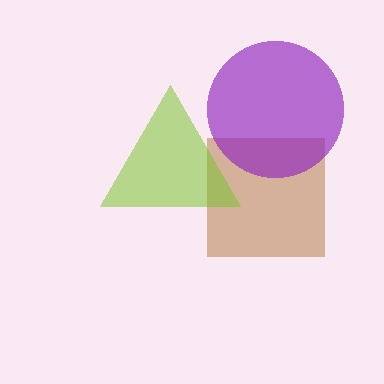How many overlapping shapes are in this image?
There are 3 overlapping shapes in the image.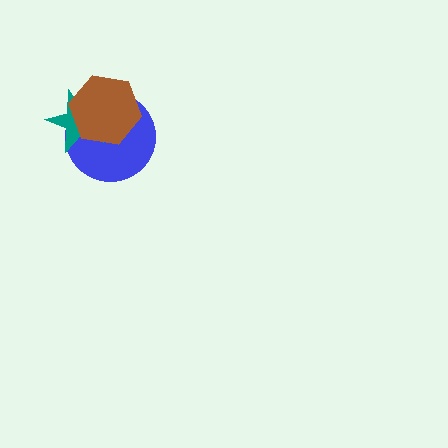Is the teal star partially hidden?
Yes, it is partially covered by another shape.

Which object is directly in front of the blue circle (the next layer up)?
The teal star is directly in front of the blue circle.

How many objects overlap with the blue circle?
2 objects overlap with the blue circle.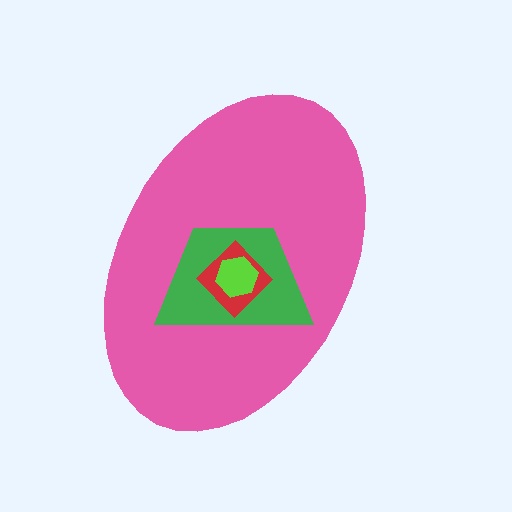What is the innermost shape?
The lime hexagon.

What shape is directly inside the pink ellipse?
The green trapezoid.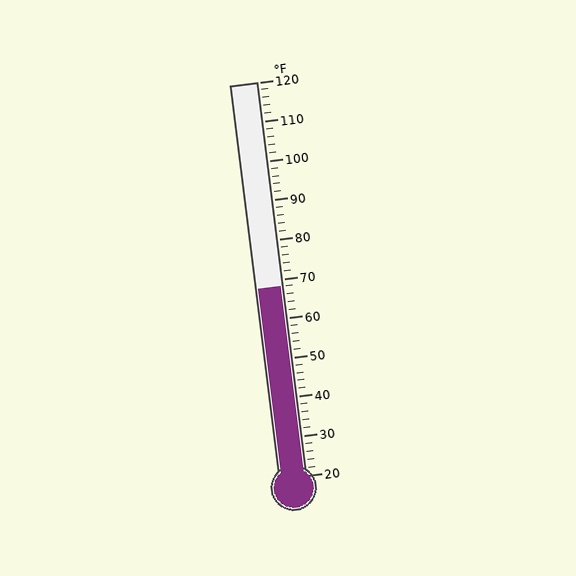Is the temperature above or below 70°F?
The temperature is below 70°F.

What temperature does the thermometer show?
The thermometer shows approximately 68°F.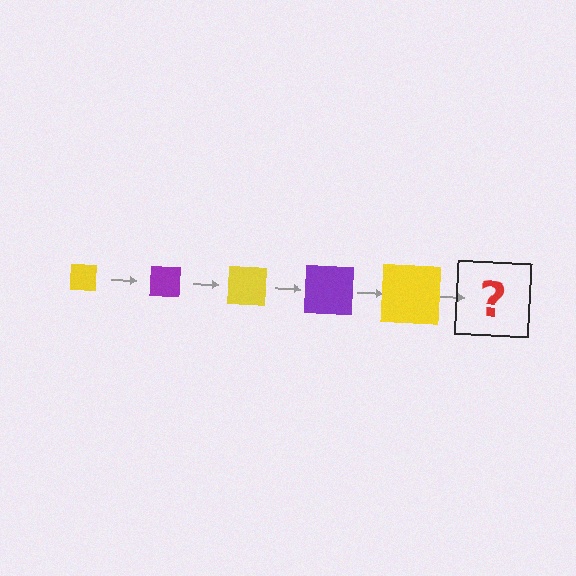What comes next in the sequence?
The next element should be a purple square, larger than the previous one.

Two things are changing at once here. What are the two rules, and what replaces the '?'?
The two rules are that the square grows larger each step and the color cycles through yellow and purple. The '?' should be a purple square, larger than the previous one.